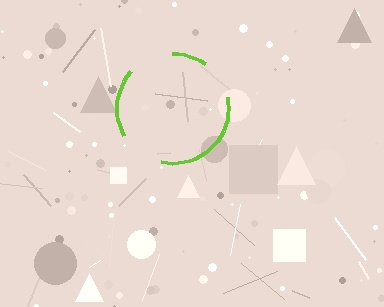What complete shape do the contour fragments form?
The contour fragments form a circle.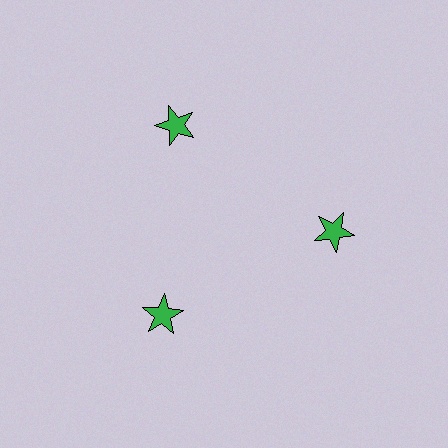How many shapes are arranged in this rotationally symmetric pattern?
There are 3 shapes, arranged in 3 groups of 1.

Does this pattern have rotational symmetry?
Yes, this pattern has 3-fold rotational symmetry. It looks the same after rotating 120 degrees around the center.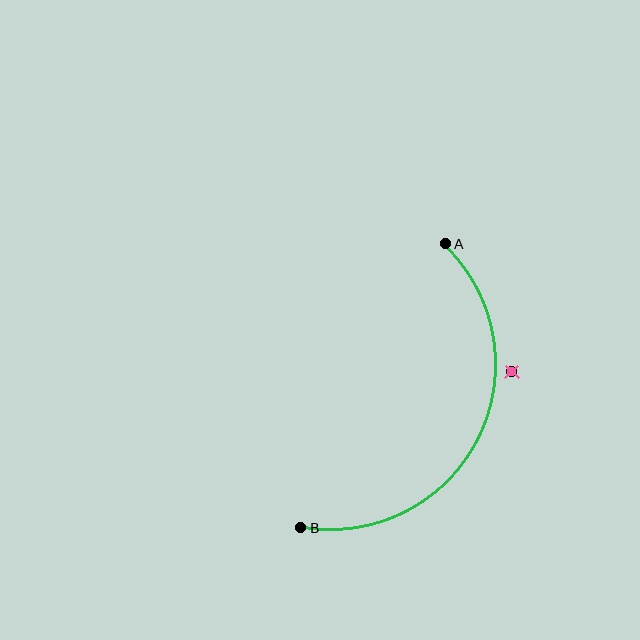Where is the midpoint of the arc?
The arc midpoint is the point on the curve farthest from the straight line joining A and B. It sits to the right of that line.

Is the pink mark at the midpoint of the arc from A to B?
No — the pink mark does not lie on the arc at all. It sits slightly outside the curve.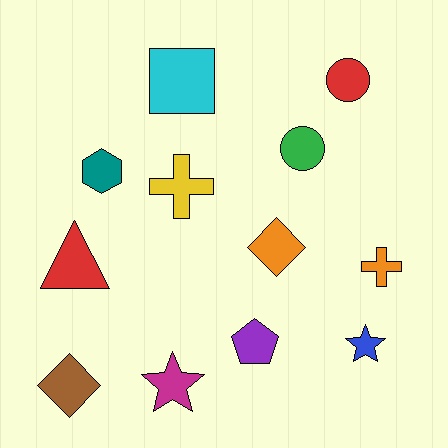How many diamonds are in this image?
There are 2 diamonds.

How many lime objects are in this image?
There are no lime objects.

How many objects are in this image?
There are 12 objects.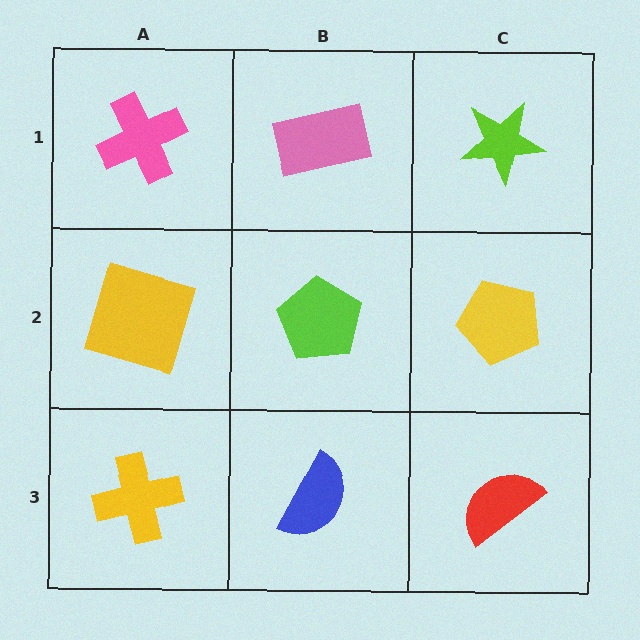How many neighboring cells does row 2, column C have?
3.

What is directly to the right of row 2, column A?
A lime pentagon.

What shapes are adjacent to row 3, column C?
A yellow pentagon (row 2, column C), a blue semicircle (row 3, column B).